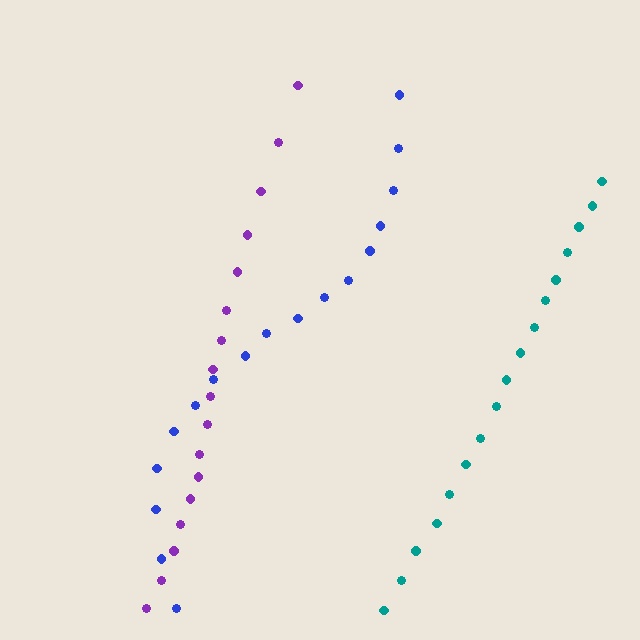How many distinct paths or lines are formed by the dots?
There are 3 distinct paths.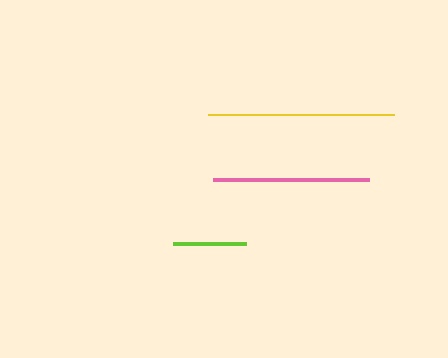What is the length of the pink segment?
The pink segment is approximately 156 pixels long.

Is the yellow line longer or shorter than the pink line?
The yellow line is longer than the pink line.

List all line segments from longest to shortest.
From longest to shortest: yellow, pink, lime.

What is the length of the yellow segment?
The yellow segment is approximately 185 pixels long.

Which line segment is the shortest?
The lime line is the shortest at approximately 73 pixels.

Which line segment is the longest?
The yellow line is the longest at approximately 185 pixels.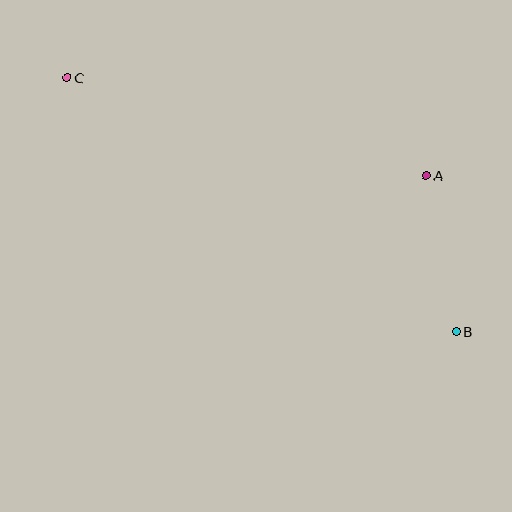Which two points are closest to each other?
Points A and B are closest to each other.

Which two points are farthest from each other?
Points B and C are farthest from each other.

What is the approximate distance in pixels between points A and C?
The distance between A and C is approximately 372 pixels.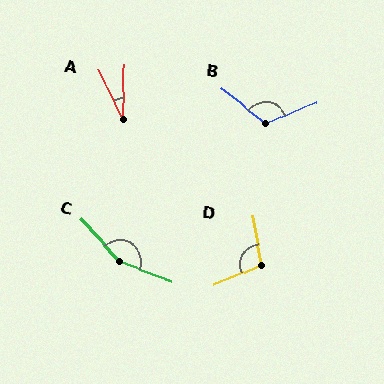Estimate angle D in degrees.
Approximately 102 degrees.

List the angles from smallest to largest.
A (27°), D (102°), B (119°), C (154°).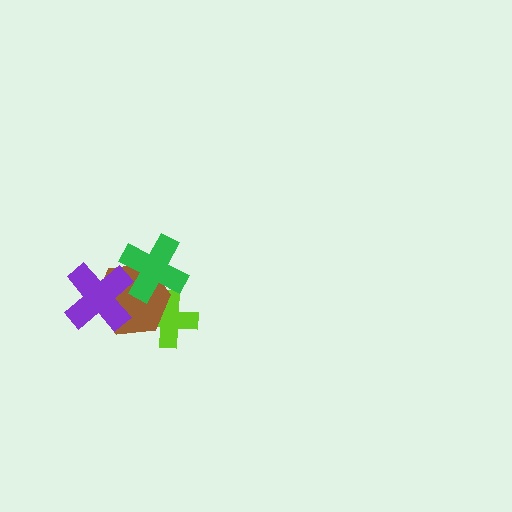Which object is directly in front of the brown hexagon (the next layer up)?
The purple cross is directly in front of the brown hexagon.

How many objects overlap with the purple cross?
2 objects overlap with the purple cross.